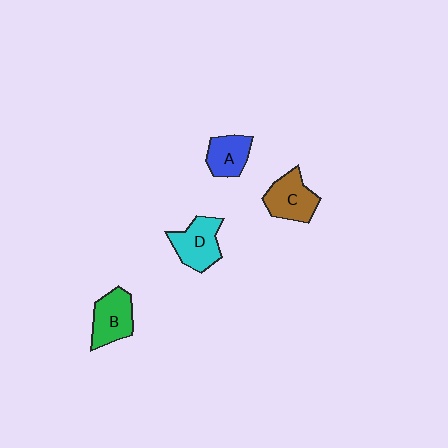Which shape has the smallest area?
Shape A (blue).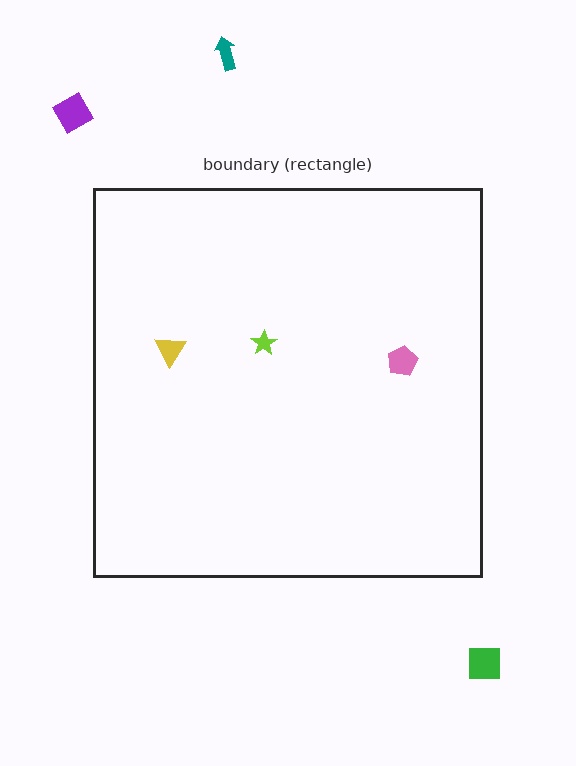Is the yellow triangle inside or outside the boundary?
Inside.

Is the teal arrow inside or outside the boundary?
Outside.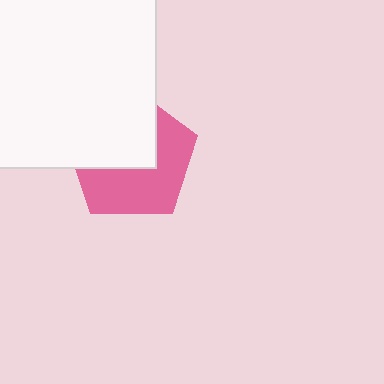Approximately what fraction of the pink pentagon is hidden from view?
Roughly 48% of the pink pentagon is hidden behind the white rectangle.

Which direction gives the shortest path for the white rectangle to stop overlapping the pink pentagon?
Moving toward the upper-left gives the shortest separation.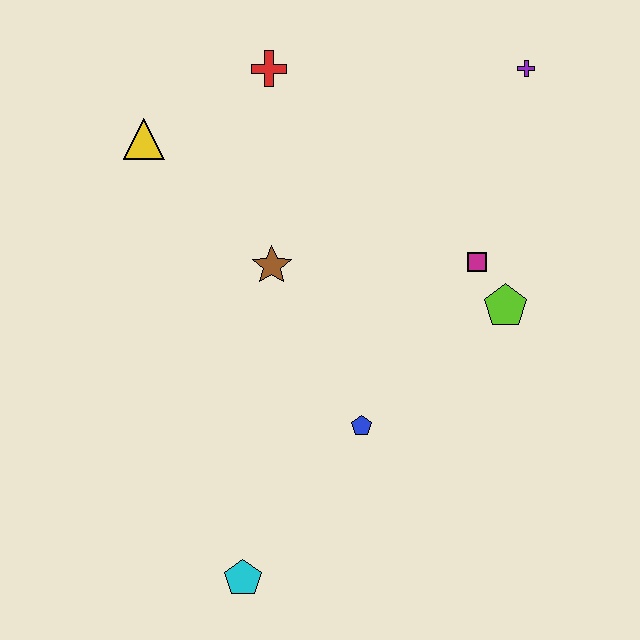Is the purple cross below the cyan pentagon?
No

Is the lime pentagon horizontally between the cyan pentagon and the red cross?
No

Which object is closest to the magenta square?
The lime pentagon is closest to the magenta square.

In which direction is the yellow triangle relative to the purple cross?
The yellow triangle is to the left of the purple cross.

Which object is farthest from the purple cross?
The cyan pentagon is farthest from the purple cross.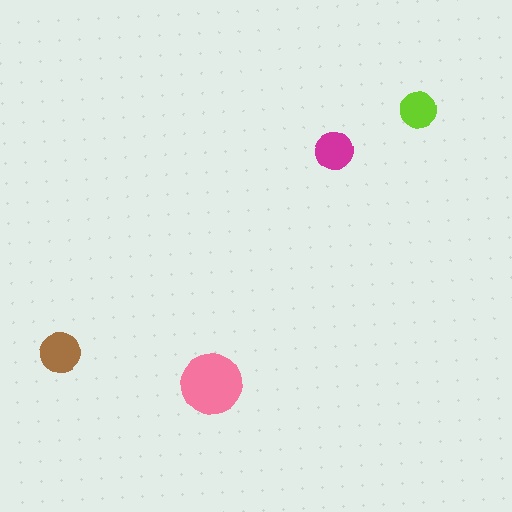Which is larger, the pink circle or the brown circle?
The pink one.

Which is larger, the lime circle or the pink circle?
The pink one.